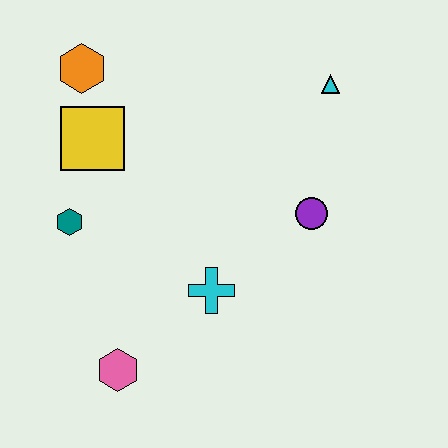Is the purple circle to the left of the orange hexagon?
No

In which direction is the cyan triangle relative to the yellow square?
The cyan triangle is to the right of the yellow square.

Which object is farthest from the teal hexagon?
The cyan triangle is farthest from the teal hexagon.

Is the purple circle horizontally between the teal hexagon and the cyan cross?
No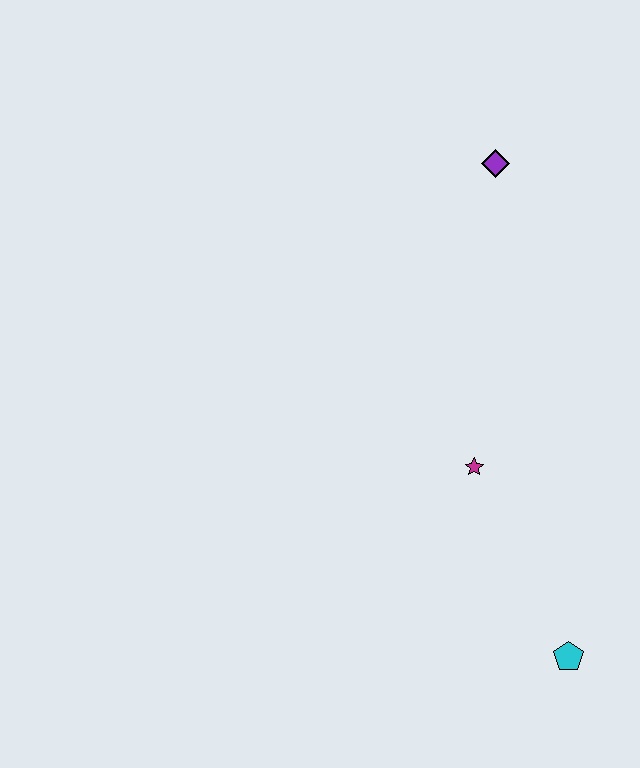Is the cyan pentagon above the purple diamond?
No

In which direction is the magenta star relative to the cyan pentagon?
The magenta star is above the cyan pentagon.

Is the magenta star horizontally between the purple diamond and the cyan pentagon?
No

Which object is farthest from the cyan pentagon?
The purple diamond is farthest from the cyan pentagon.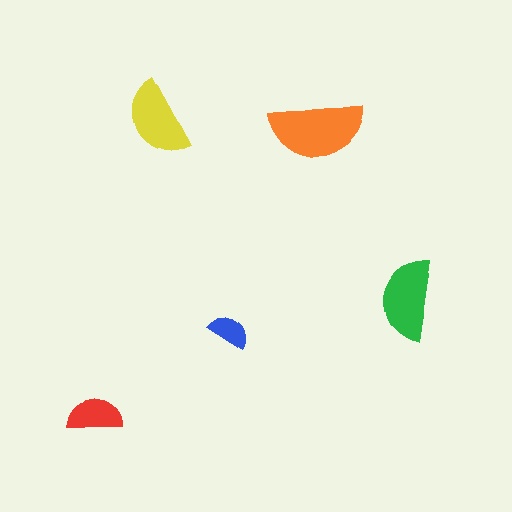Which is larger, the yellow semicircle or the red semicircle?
The yellow one.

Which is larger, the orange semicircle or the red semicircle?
The orange one.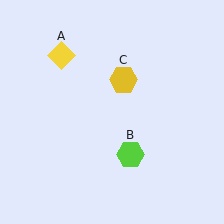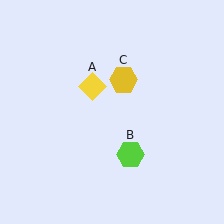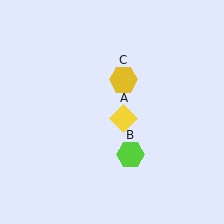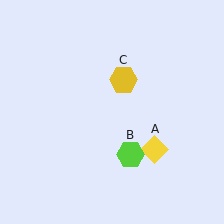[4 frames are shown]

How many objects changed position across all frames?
1 object changed position: yellow diamond (object A).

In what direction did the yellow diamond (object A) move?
The yellow diamond (object A) moved down and to the right.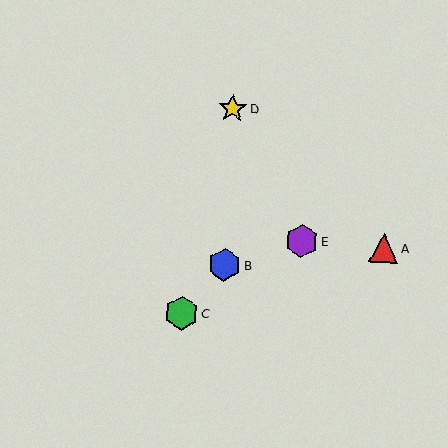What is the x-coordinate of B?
Object B is at x≈225.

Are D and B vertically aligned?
Yes, both are at x≈233.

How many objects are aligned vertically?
2 objects (B, D) are aligned vertically.